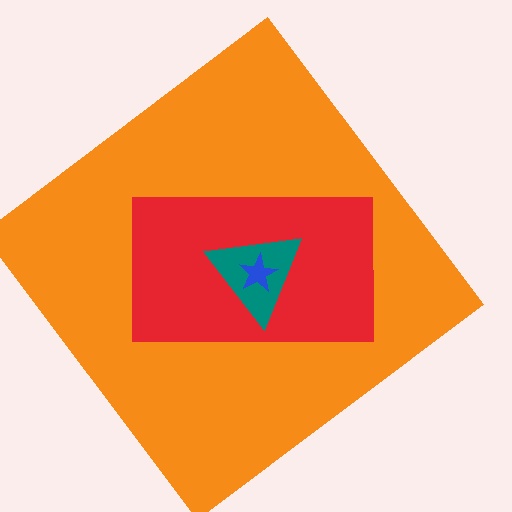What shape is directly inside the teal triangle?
The blue star.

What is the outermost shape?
The orange diamond.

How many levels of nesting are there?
4.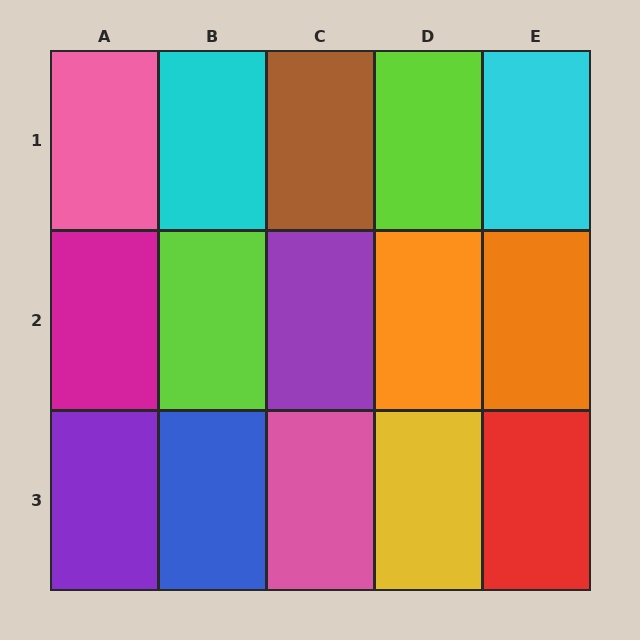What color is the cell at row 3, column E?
Red.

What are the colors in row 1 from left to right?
Pink, cyan, brown, lime, cyan.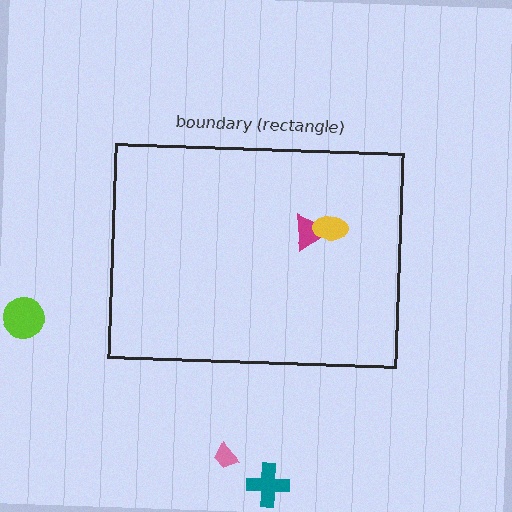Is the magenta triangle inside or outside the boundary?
Inside.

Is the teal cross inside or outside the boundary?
Outside.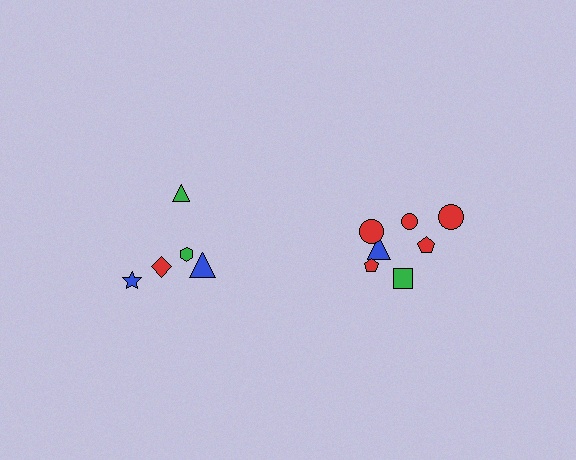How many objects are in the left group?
There are 5 objects.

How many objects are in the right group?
There are 7 objects.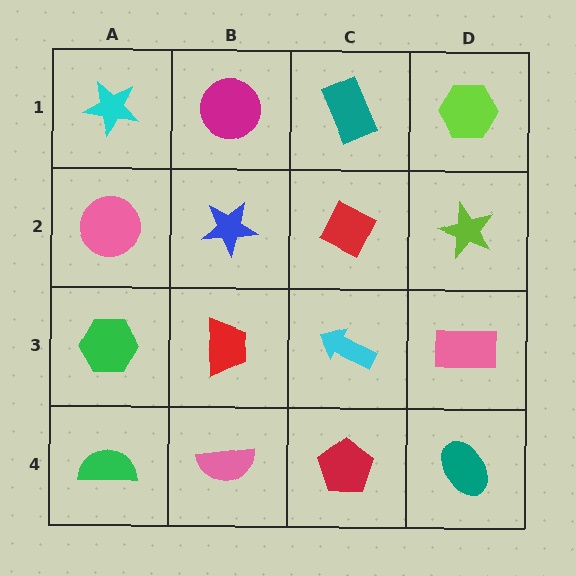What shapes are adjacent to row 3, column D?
A lime star (row 2, column D), a teal ellipse (row 4, column D), a cyan arrow (row 3, column C).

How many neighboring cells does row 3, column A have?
3.